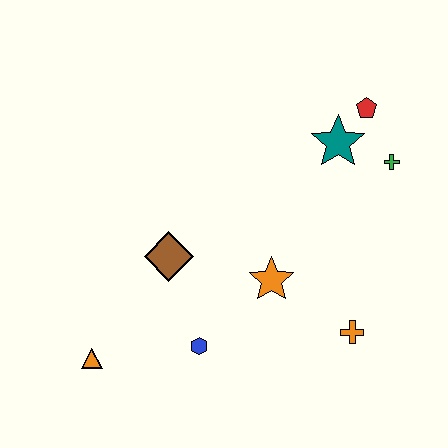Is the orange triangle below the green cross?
Yes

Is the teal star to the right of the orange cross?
No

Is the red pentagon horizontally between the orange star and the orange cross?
No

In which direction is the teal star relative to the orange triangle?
The teal star is to the right of the orange triangle.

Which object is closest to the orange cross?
The orange star is closest to the orange cross.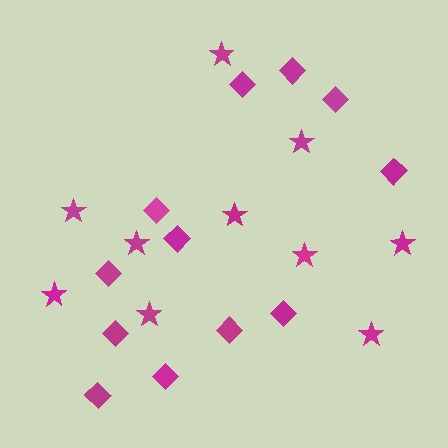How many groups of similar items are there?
There are 2 groups: one group of diamonds (12) and one group of stars (10).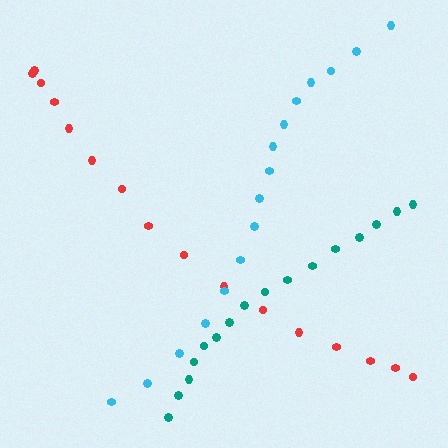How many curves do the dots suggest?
There are 3 distinct paths.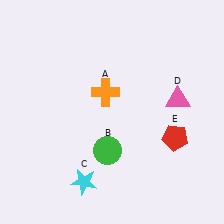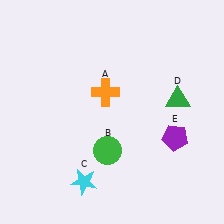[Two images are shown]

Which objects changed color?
D changed from pink to green. E changed from red to purple.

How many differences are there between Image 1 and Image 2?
There are 2 differences between the two images.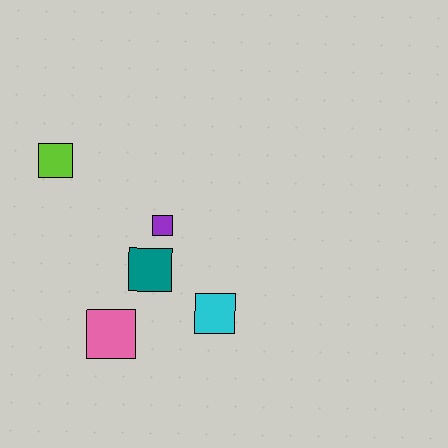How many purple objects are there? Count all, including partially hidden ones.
There is 1 purple object.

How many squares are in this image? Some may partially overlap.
There are 5 squares.